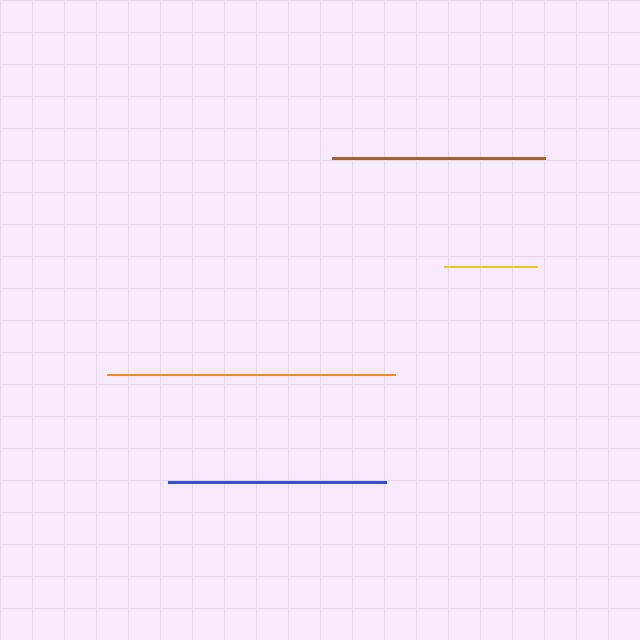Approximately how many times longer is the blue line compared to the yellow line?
The blue line is approximately 2.4 times the length of the yellow line.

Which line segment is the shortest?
The yellow line is the shortest at approximately 92 pixels.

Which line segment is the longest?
The orange line is the longest at approximately 288 pixels.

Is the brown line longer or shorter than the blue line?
The blue line is longer than the brown line.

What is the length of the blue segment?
The blue segment is approximately 218 pixels long.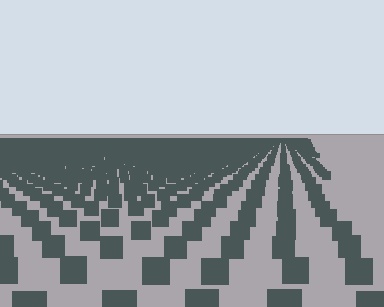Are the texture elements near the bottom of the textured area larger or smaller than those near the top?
Larger. Near the bottom, elements are closer to the viewer and appear at a bigger on-screen size.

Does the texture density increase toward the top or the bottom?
Density increases toward the top.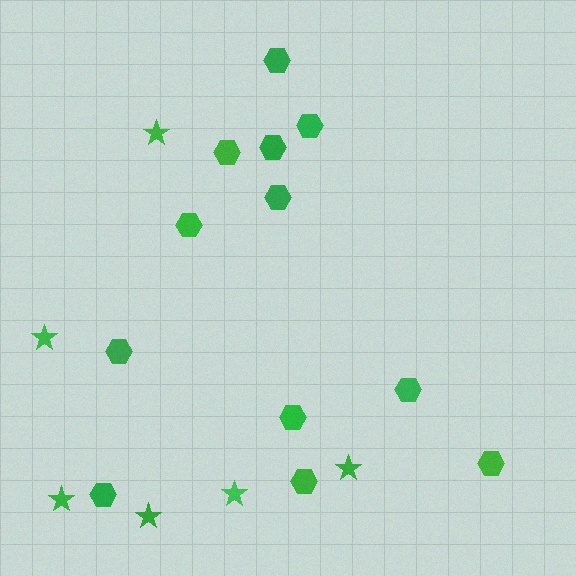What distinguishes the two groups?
There are 2 groups: one group of stars (6) and one group of hexagons (12).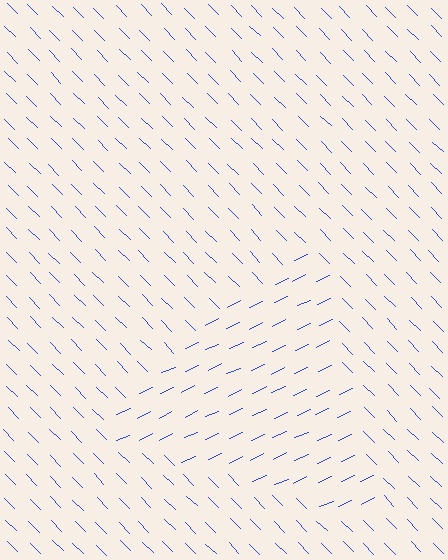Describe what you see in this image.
The image is filled with small blue line segments. A triangle region in the image has lines oriented differently from the surrounding lines, creating a visible texture boundary.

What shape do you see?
I see a triangle.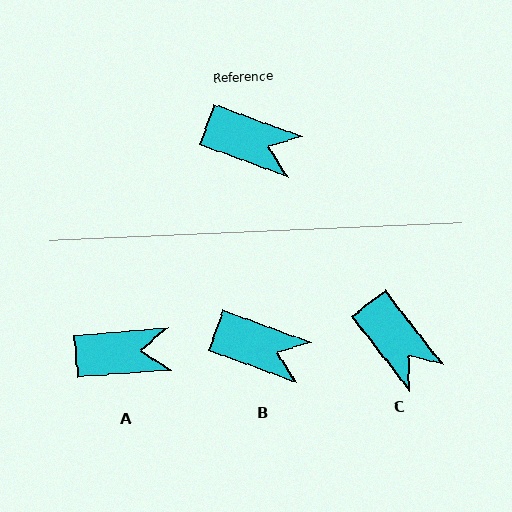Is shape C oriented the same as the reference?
No, it is off by about 32 degrees.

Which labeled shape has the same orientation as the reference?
B.